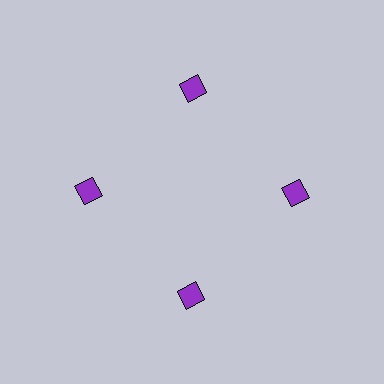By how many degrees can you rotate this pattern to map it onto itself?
The pattern maps onto itself every 90 degrees of rotation.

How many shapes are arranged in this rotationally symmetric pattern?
There are 4 shapes, arranged in 4 groups of 1.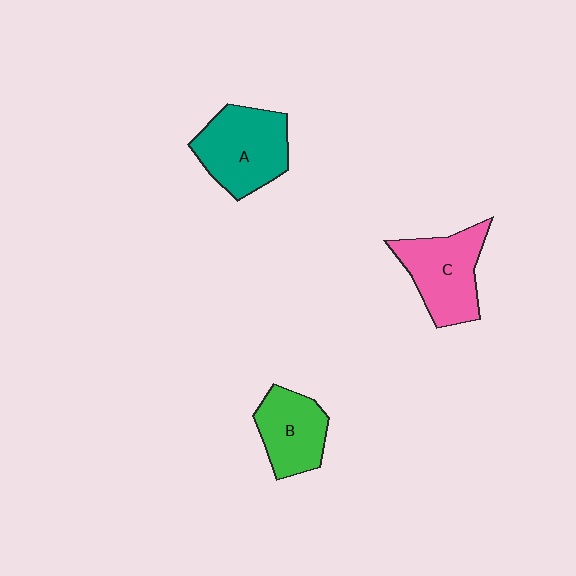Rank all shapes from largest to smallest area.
From largest to smallest: A (teal), C (pink), B (green).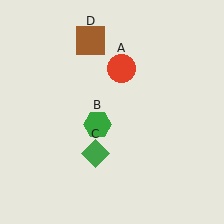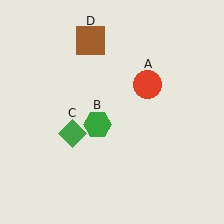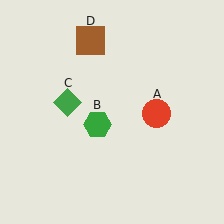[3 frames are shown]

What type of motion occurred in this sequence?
The red circle (object A), green diamond (object C) rotated clockwise around the center of the scene.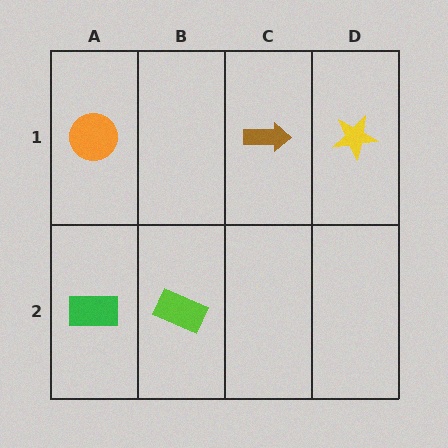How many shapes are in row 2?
2 shapes.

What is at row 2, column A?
A green rectangle.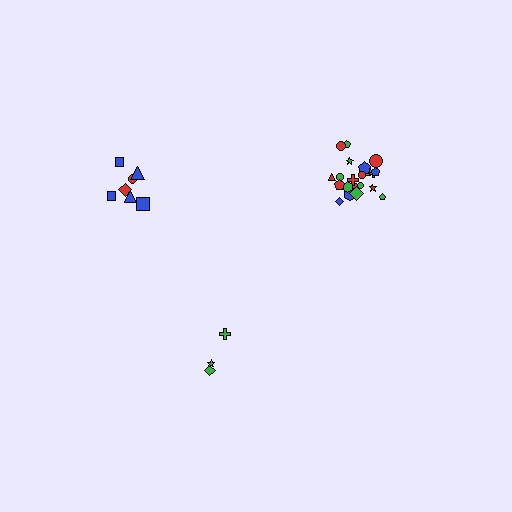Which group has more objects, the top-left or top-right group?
The top-right group.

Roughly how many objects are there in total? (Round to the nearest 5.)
Roughly 30 objects in total.